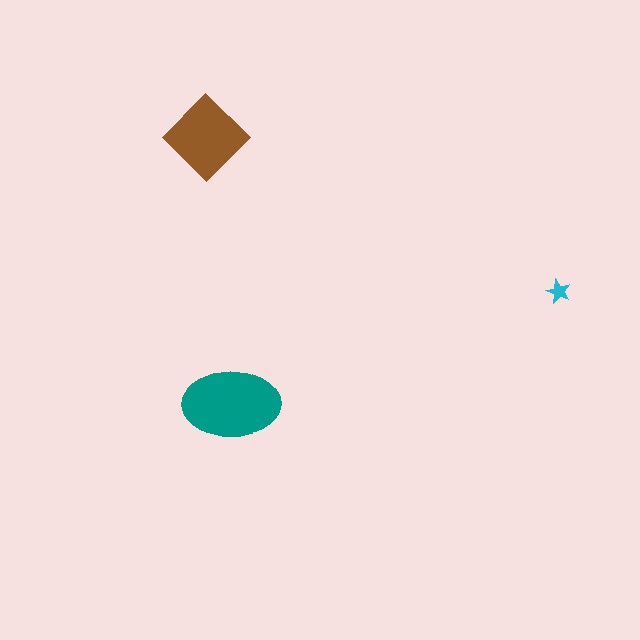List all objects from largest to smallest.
The teal ellipse, the brown diamond, the cyan star.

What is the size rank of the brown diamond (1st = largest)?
2nd.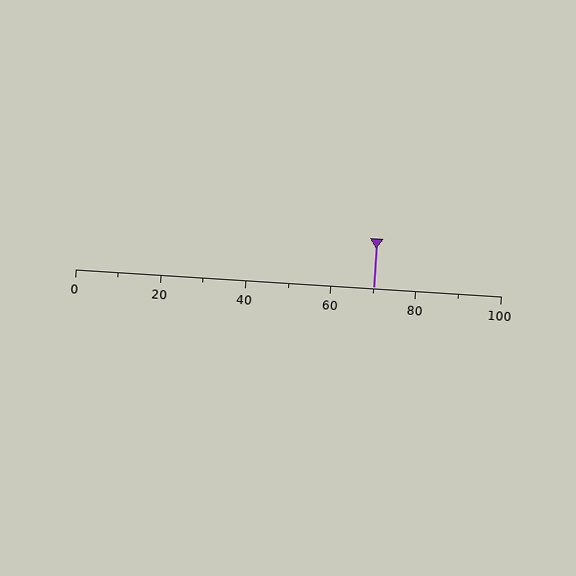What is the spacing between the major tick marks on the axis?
The major ticks are spaced 20 apart.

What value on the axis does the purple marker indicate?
The marker indicates approximately 70.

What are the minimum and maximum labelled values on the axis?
The axis runs from 0 to 100.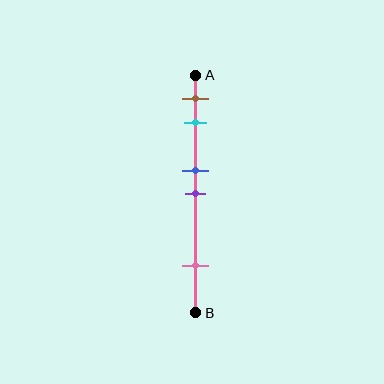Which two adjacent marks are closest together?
The blue and purple marks are the closest adjacent pair.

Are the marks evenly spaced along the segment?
No, the marks are not evenly spaced.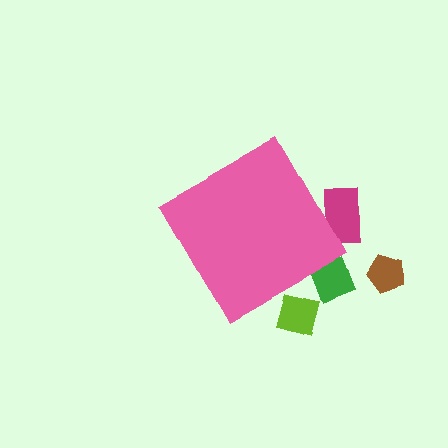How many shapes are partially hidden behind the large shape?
3 shapes are partially hidden.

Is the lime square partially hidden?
Yes, the lime square is partially hidden behind the pink diamond.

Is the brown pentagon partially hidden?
No, the brown pentagon is fully visible.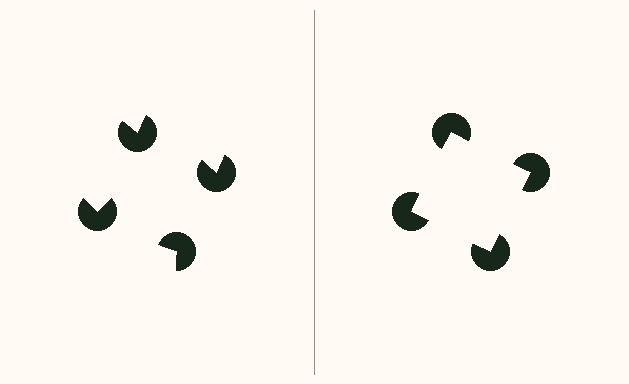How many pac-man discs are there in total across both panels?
8 — 4 on each side.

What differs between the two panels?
The pac-man discs are positioned identically on both sides; only the wedge orientations differ. On the right they align to a square; on the left they are misaligned.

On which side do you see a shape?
An illusory square appears on the right side. On the left side the wedge cuts are rotated, so no coherent shape forms.